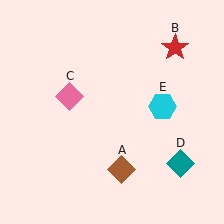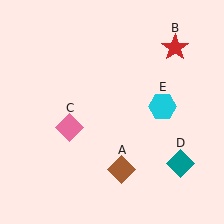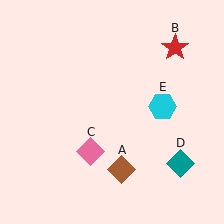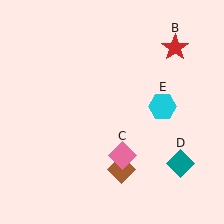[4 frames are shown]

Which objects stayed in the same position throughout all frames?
Brown diamond (object A) and red star (object B) and teal diamond (object D) and cyan hexagon (object E) remained stationary.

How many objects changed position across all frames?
1 object changed position: pink diamond (object C).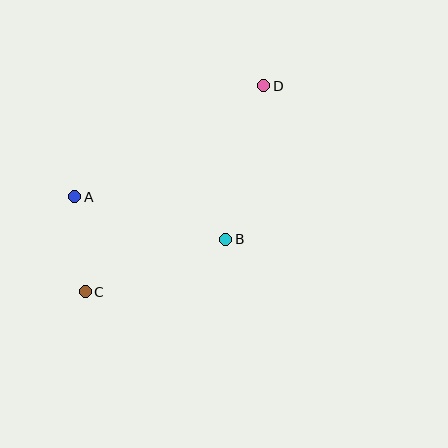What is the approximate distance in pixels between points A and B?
The distance between A and B is approximately 157 pixels.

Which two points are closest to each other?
Points A and C are closest to each other.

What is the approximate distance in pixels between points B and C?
The distance between B and C is approximately 150 pixels.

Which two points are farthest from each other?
Points C and D are farthest from each other.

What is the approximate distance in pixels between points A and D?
The distance between A and D is approximately 219 pixels.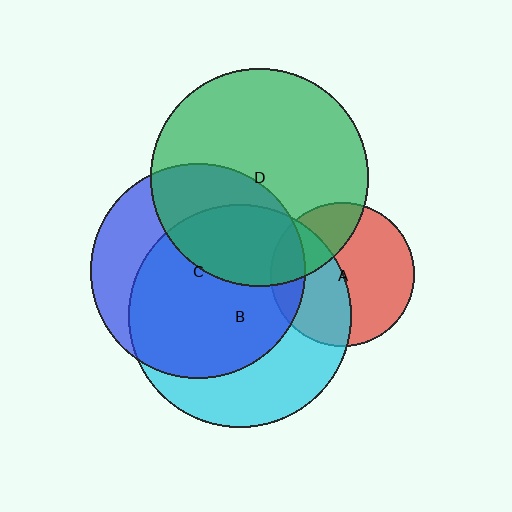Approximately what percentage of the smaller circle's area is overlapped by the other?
Approximately 65%.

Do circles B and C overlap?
Yes.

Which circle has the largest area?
Circle B (cyan).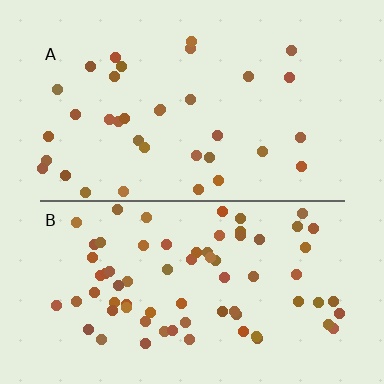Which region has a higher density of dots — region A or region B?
B (the bottom).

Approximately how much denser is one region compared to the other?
Approximately 2.1× — region B over region A.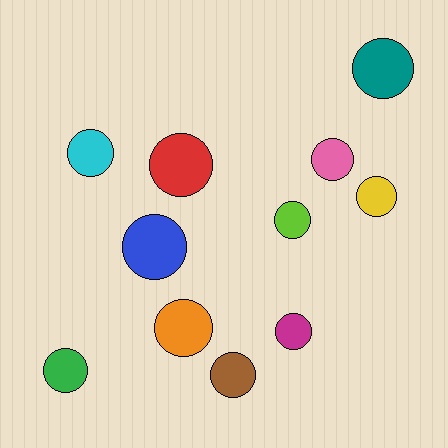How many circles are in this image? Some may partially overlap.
There are 11 circles.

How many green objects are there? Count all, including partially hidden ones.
There is 1 green object.